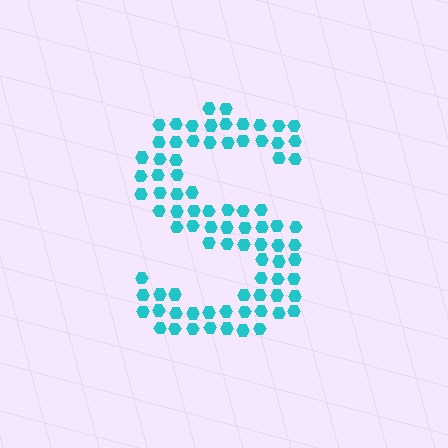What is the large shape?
The large shape is the letter S.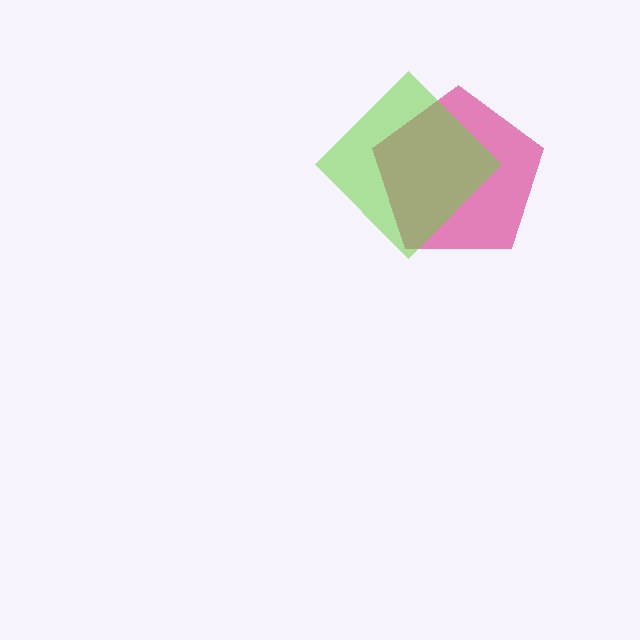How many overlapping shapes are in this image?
There are 2 overlapping shapes in the image.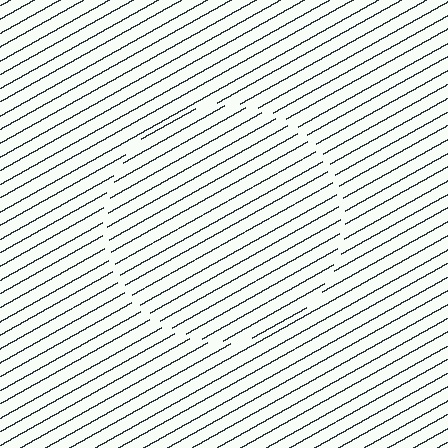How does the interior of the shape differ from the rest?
The interior of the shape contains the same grating, shifted by half a period — the contour is defined by the phase discontinuity where line-ends from the inner and outer gratings abut.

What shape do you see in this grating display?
An illusory circle. The interior of the shape contains the same grating, shifted by half a period — the contour is defined by the phase discontinuity where line-ends from the inner and outer gratings abut.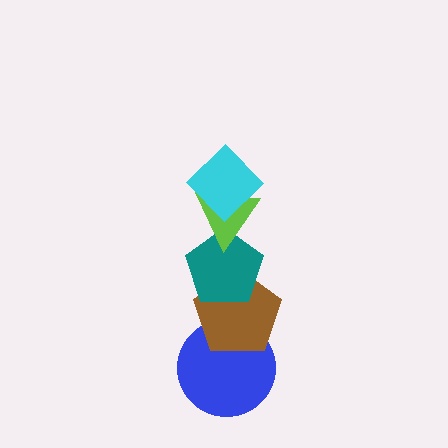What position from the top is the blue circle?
The blue circle is 5th from the top.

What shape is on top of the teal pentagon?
The lime triangle is on top of the teal pentagon.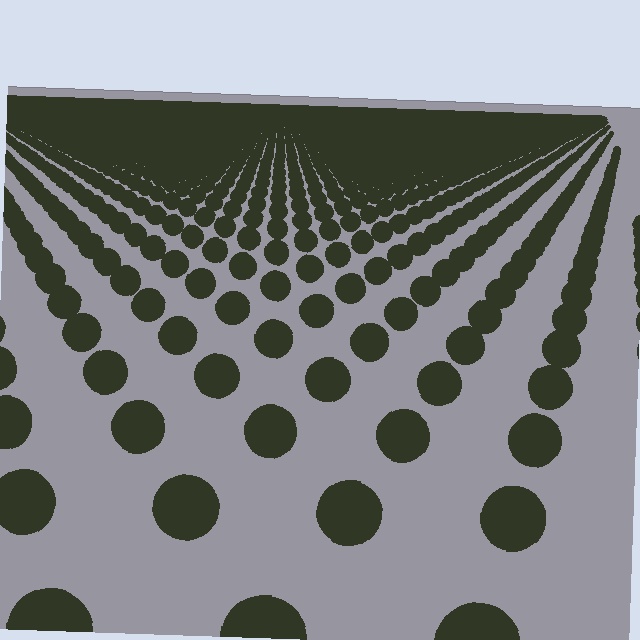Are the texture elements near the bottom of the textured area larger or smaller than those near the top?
Larger. Near the bottom, elements are closer to the viewer and appear at a bigger on-screen size.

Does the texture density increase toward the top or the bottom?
Density increases toward the top.